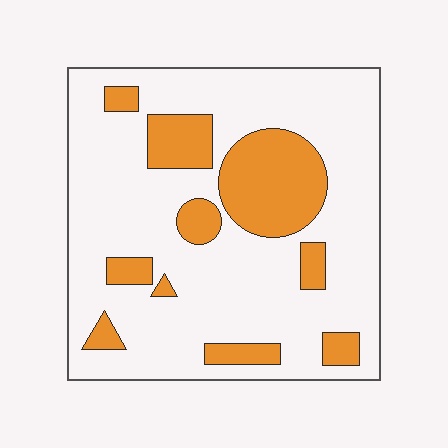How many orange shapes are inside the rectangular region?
10.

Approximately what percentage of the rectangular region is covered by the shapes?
Approximately 25%.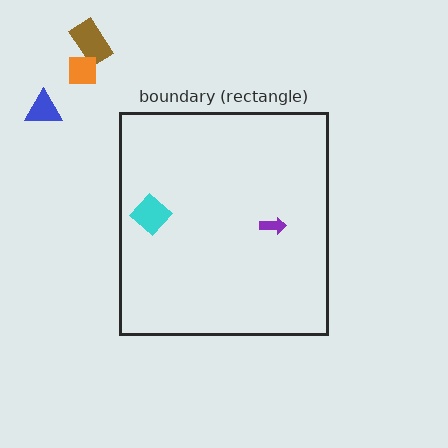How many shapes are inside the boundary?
2 inside, 3 outside.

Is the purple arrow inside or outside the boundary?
Inside.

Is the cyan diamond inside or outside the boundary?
Inside.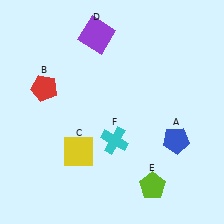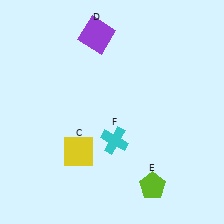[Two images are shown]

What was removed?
The blue pentagon (A), the red pentagon (B) were removed in Image 2.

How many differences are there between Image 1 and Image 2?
There are 2 differences between the two images.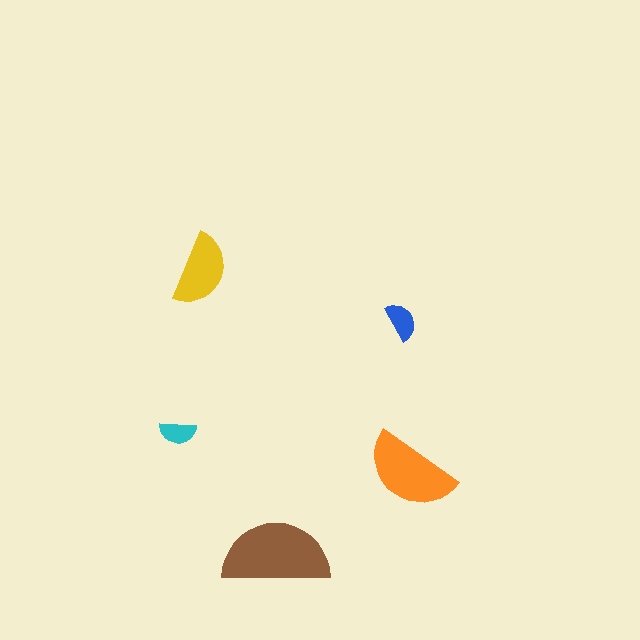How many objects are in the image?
There are 5 objects in the image.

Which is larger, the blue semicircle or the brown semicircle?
The brown one.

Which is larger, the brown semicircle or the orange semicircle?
The brown one.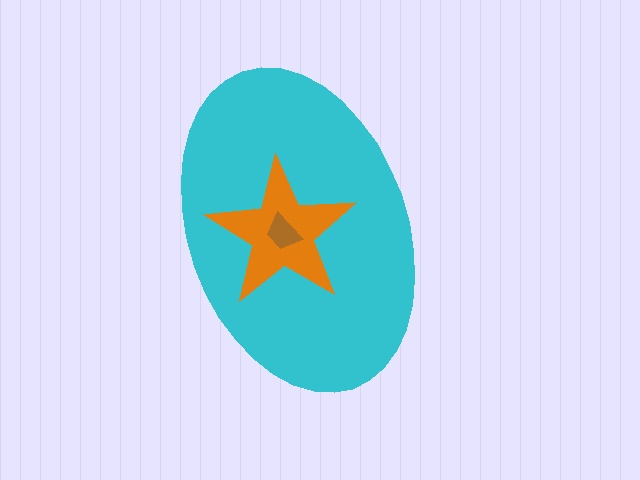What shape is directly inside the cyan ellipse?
The orange star.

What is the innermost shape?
The brown trapezoid.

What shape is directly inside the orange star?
The brown trapezoid.